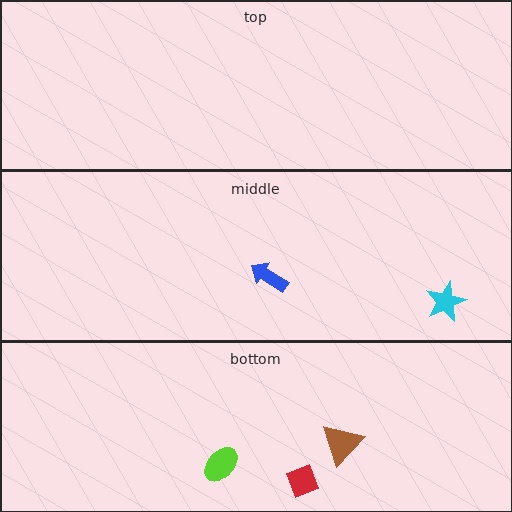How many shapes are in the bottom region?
3.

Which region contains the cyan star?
The middle region.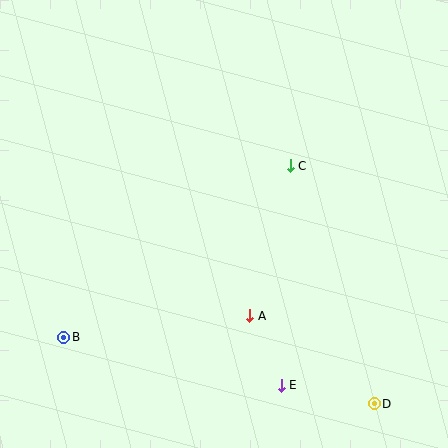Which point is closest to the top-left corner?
Point C is closest to the top-left corner.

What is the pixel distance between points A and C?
The distance between A and C is 155 pixels.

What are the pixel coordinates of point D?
Point D is at (374, 404).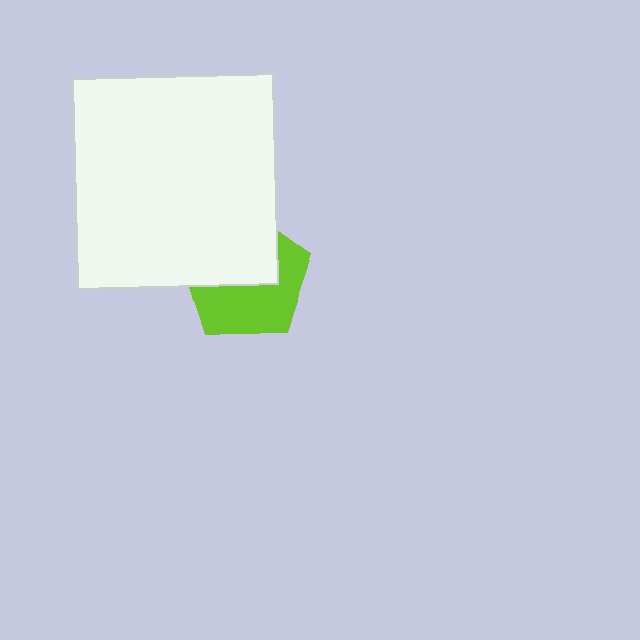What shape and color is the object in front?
The object in front is a white rectangle.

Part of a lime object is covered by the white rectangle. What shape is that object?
It is a pentagon.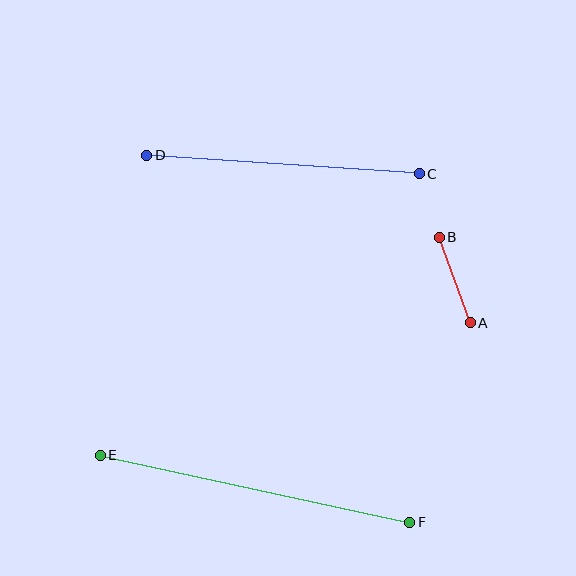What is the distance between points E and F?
The distance is approximately 317 pixels.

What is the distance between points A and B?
The distance is approximately 91 pixels.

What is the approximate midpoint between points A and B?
The midpoint is at approximately (455, 280) pixels.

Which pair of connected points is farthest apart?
Points E and F are farthest apart.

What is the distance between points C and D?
The distance is approximately 273 pixels.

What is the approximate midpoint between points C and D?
The midpoint is at approximately (283, 165) pixels.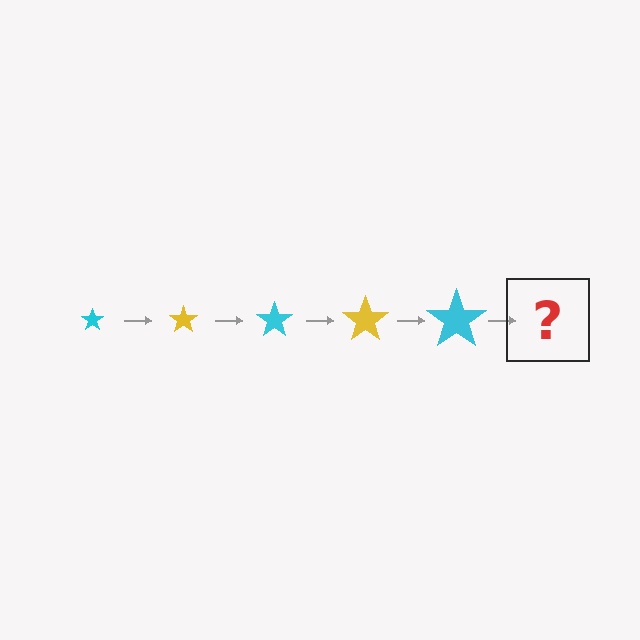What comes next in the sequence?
The next element should be a yellow star, larger than the previous one.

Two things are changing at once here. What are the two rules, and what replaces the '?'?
The two rules are that the star grows larger each step and the color cycles through cyan and yellow. The '?' should be a yellow star, larger than the previous one.